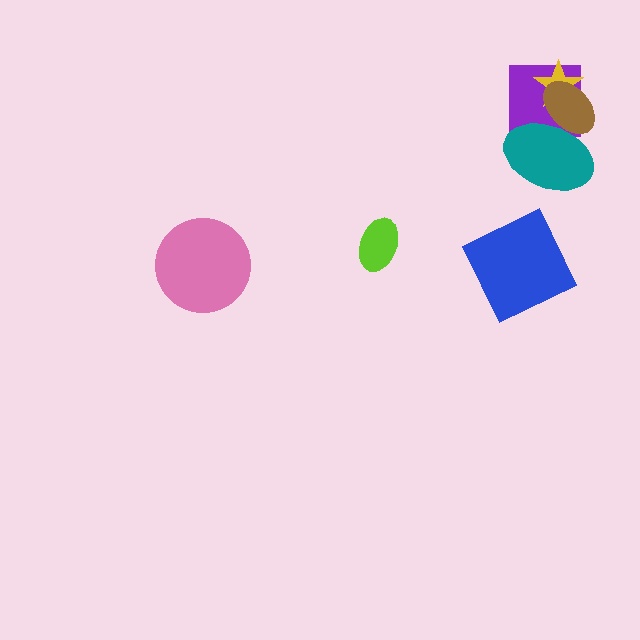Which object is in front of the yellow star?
The brown ellipse is in front of the yellow star.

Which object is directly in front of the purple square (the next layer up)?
The teal ellipse is directly in front of the purple square.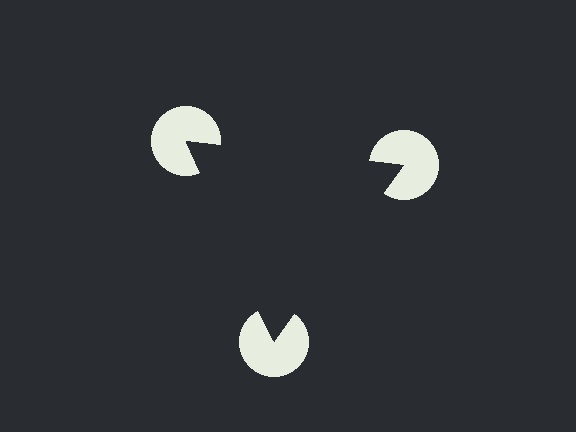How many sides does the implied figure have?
3 sides.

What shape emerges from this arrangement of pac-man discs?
An illusory triangle — its edges are inferred from the aligned wedge cuts in the pac-man discs, not physically drawn.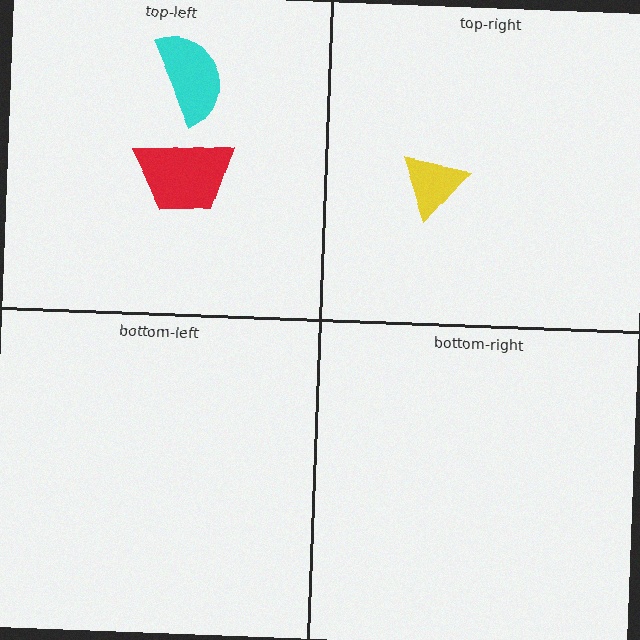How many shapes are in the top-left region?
2.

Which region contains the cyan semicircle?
The top-left region.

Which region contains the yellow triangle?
The top-right region.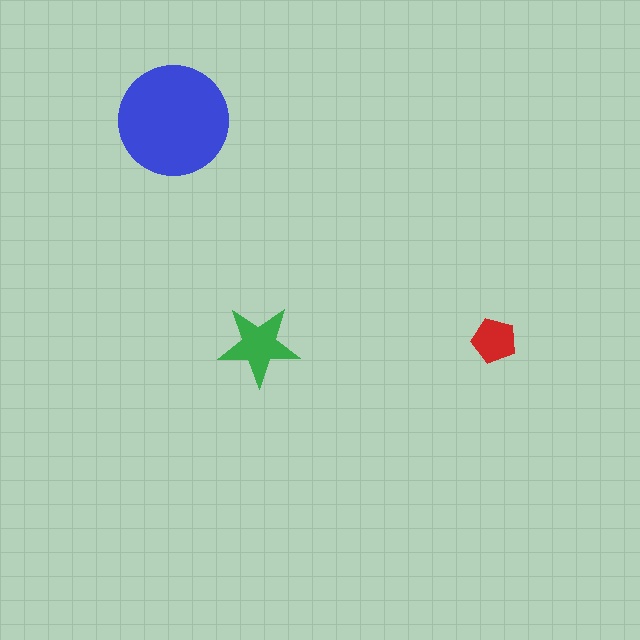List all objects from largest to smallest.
The blue circle, the green star, the red pentagon.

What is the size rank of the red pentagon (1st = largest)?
3rd.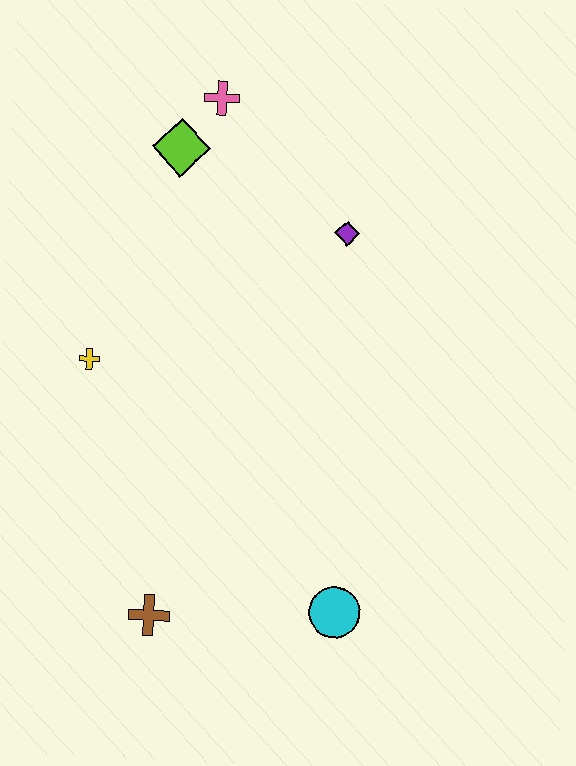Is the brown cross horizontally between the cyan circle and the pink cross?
No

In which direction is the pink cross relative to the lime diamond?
The pink cross is above the lime diamond.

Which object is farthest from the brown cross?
The pink cross is farthest from the brown cross.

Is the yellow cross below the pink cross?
Yes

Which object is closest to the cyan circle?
The brown cross is closest to the cyan circle.